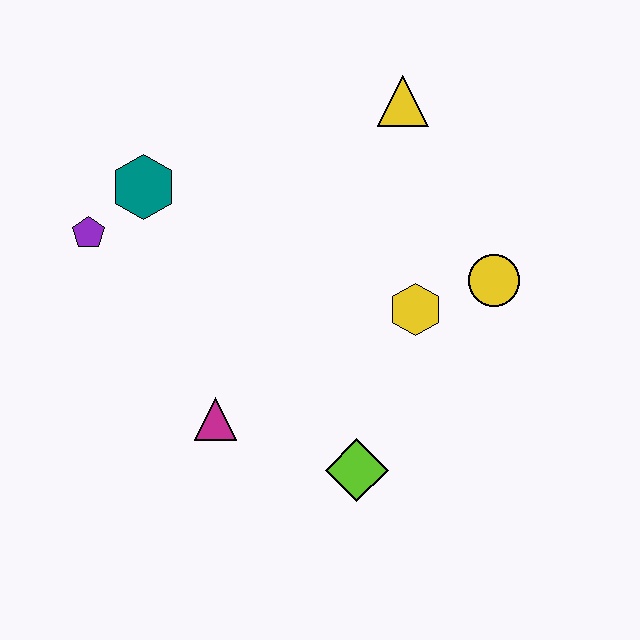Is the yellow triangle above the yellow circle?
Yes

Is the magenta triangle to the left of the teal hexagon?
No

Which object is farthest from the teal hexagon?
The yellow circle is farthest from the teal hexagon.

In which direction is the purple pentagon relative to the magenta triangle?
The purple pentagon is above the magenta triangle.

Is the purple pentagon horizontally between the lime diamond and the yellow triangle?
No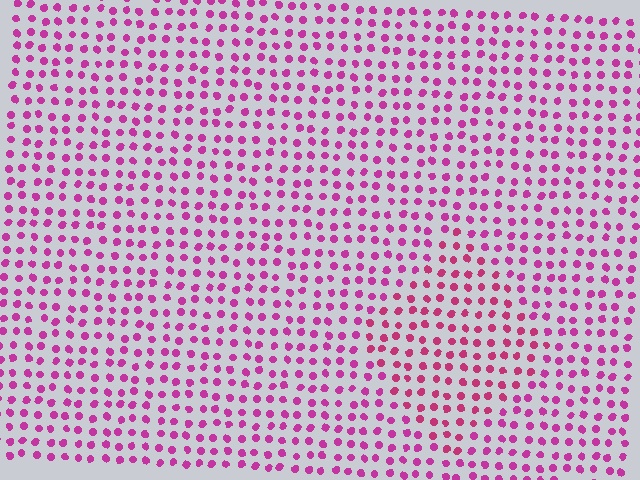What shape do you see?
I see a diamond.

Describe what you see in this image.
The image is filled with small magenta elements in a uniform arrangement. A diamond-shaped region is visible where the elements are tinted to a slightly different hue, forming a subtle color boundary.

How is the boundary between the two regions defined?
The boundary is defined purely by a slight shift in hue (about 18 degrees). Spacing, size, and orientation are identical on both sides.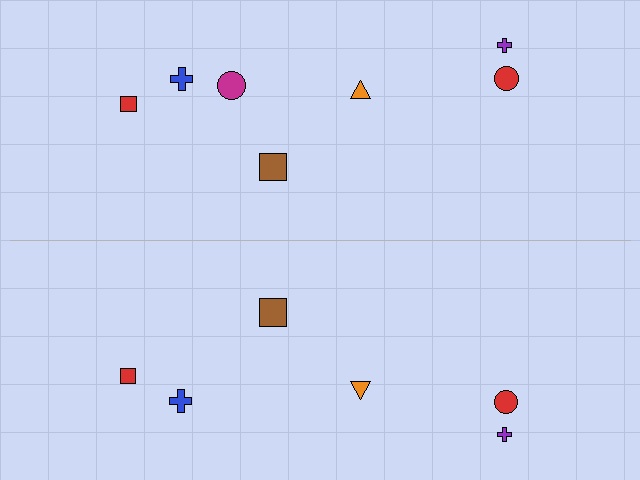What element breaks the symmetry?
A magenta circle is missing from the bottom side.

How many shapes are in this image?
There are 13 shapes in this image.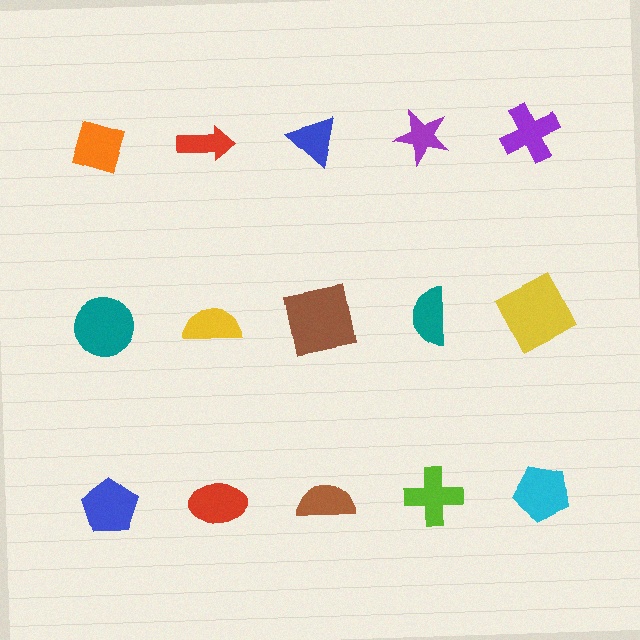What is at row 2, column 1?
A teal circle.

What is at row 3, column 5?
A cyan pentagon.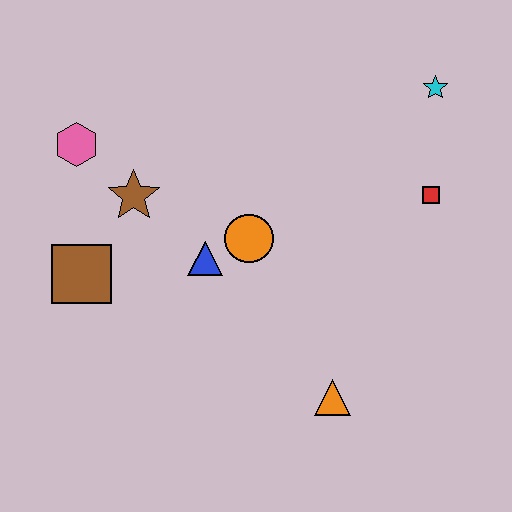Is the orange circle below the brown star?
Yes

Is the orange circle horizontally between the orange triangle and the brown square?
Yes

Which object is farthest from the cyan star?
The brown square is farthest from the cyan star.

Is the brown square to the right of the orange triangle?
No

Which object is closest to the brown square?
The brown star is closest to the brown square.